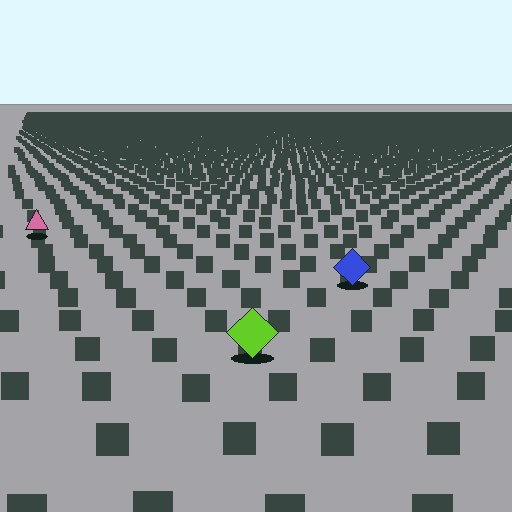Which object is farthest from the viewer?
The pink triangle is farthest from the viewer. It appears smaller and the ground texture around it is denser.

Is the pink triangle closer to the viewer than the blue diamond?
No. The blue diamond is closer — you can tell from the texture gradient: the ground texture is coarser near it.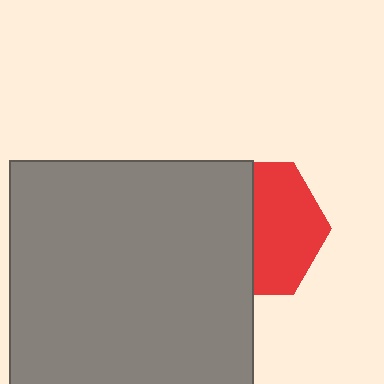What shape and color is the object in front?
The object in front is a gray square.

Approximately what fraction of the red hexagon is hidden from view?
Roughly 48% of the red hexagon is hidden behind the gray square.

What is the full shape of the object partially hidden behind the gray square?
The partially hidden object is a red hexagon.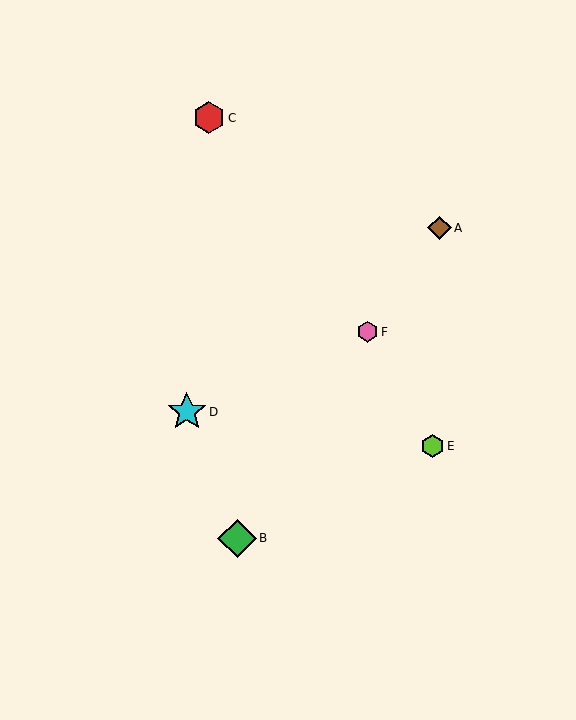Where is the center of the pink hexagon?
The center of the pink hexagon is at (367, 332).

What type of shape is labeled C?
Shape C is a red hexagon.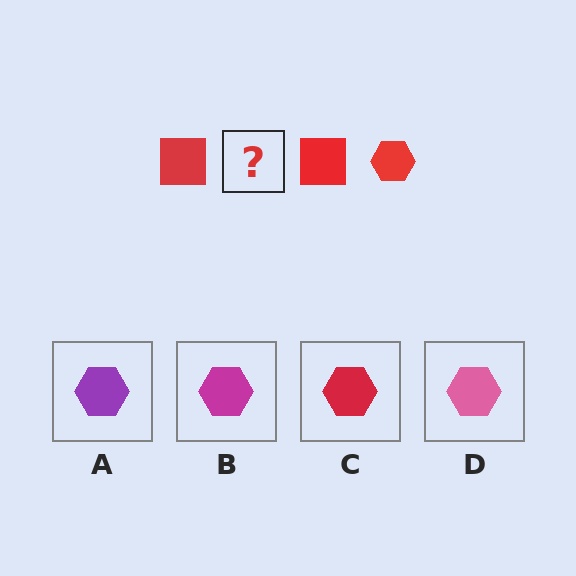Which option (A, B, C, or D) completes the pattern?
C.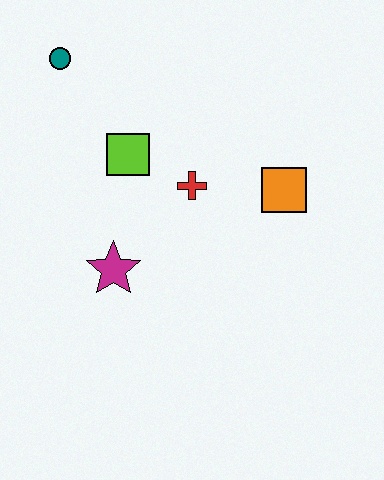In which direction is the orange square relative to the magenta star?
The orange square is to the right of the magenta star.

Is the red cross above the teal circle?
No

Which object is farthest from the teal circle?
The orange square is farthest from the teal circle.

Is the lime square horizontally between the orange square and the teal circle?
Yes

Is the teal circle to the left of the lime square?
Yes